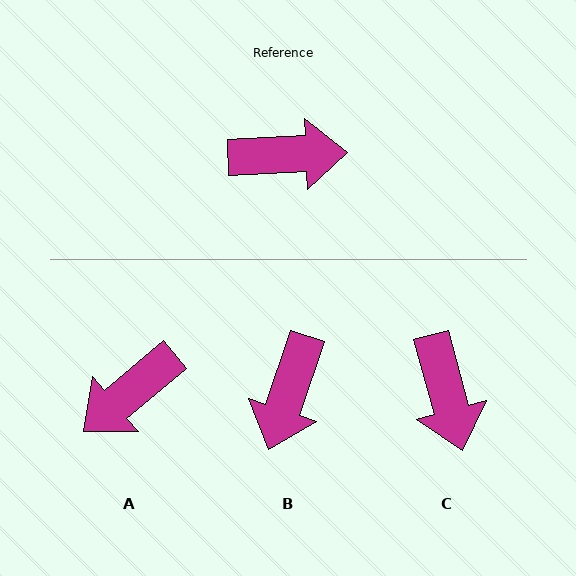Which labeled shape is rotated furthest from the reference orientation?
A, about 143 degrees away.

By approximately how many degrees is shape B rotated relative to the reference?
Approximately 111 degrees clockwise.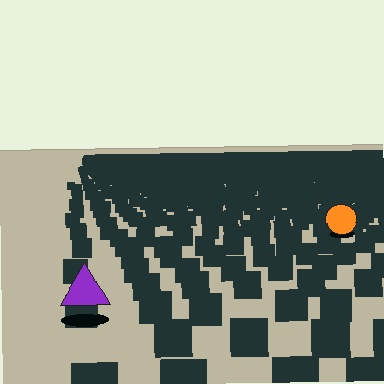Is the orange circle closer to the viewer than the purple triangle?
No. The purple triangle is closer — you can tell from the texture gradient: the ground texture is coarser near it.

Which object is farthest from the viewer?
The orange circle is farthest from the viewer. It appears smaller and the ground texture around it is denser.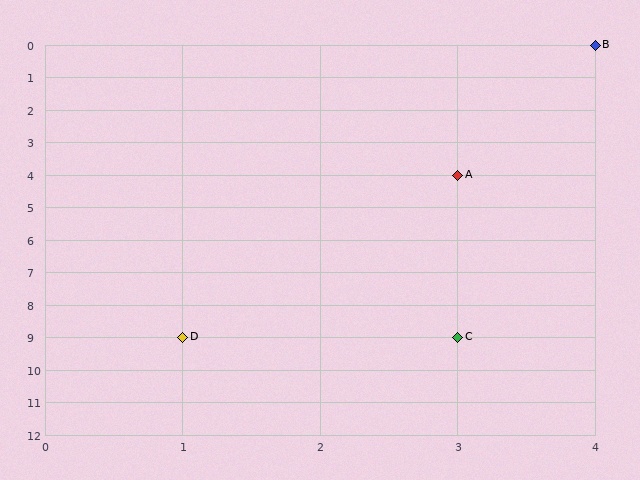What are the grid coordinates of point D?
Point D is at grid coordinates (1, 9).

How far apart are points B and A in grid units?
Points B and A are 1 column and 4 rows apart (about 4.1 grid units diagonally).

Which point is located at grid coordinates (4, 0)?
Point B is at (4, 0).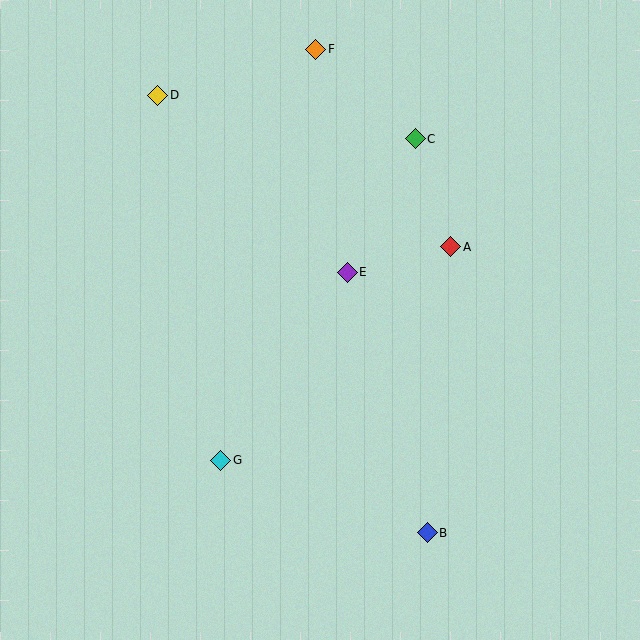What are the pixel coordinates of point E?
Point E is at (347, 272).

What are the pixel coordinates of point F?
Point F is at (316, 49).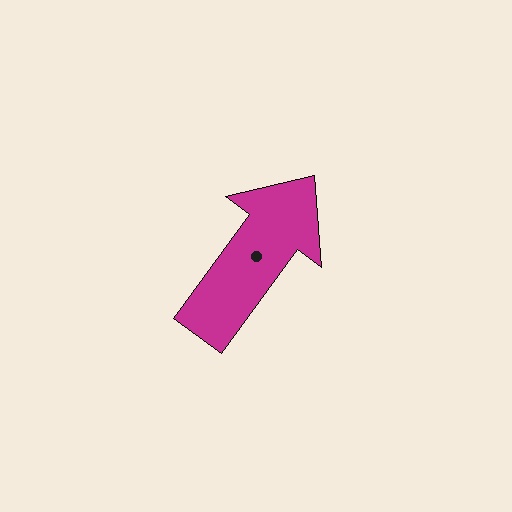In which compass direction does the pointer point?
Northeast.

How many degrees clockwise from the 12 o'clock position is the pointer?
Approximately 36 degrees.